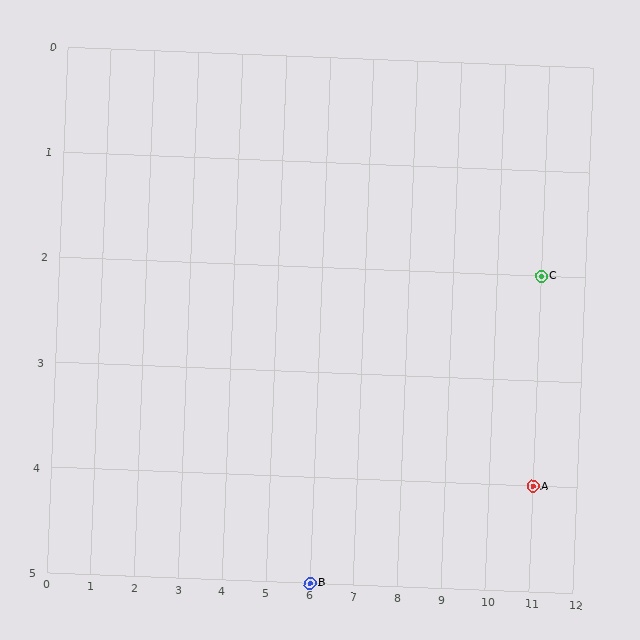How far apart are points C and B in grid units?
Points C and B are 5 columns and 3 rows apart (about 5.8 grid units diagonally).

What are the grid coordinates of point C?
Point C is at grid coordinates (11, 2).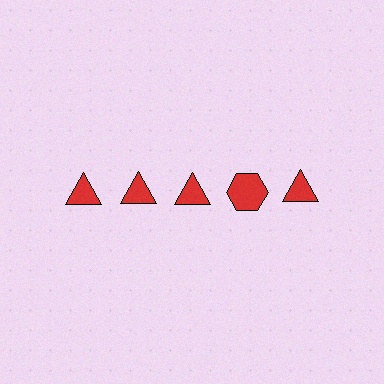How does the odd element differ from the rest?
It has a different shape: hexagon instead of triangle.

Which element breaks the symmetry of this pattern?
The red hexagon in the top row, second from right column breaks the symmetry. All other shapes are red triangles.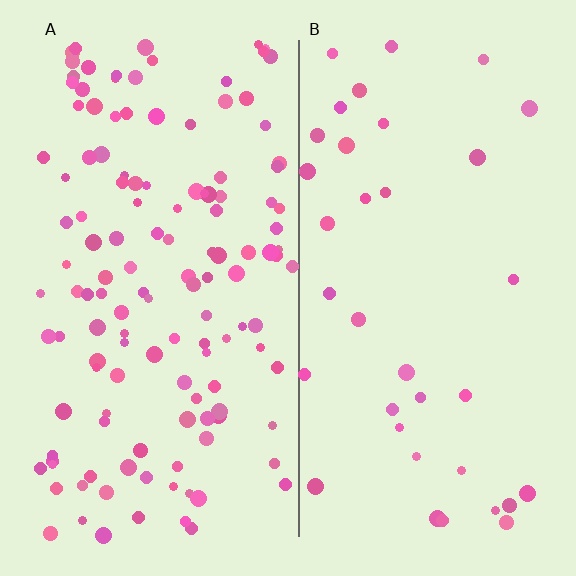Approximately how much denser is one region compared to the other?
Approximately 3.6× — region A over region B.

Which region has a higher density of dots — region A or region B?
A (the left).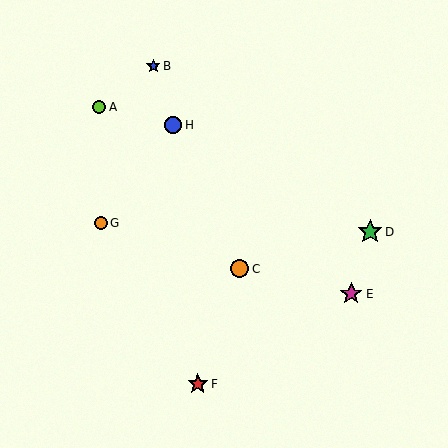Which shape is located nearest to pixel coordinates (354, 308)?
The magenta star (labeled E) at (351, 294) is nearest to that location.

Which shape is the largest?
The green star (labeled D) is the largest.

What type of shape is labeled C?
Shape C is an orange circle.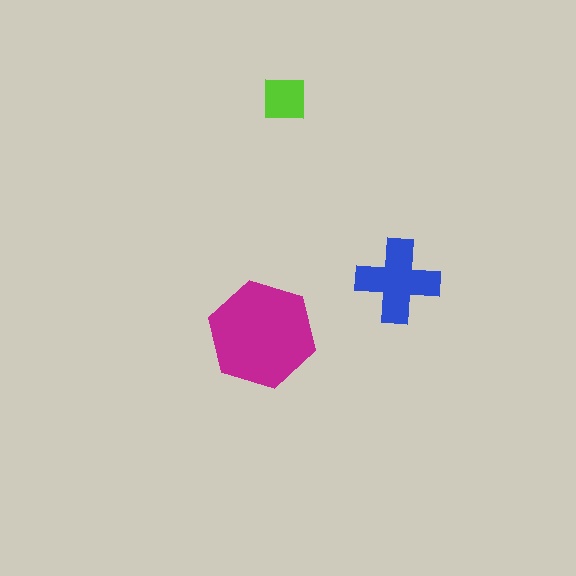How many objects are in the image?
There are 3 objects in the image.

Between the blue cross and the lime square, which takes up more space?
The blue cross.